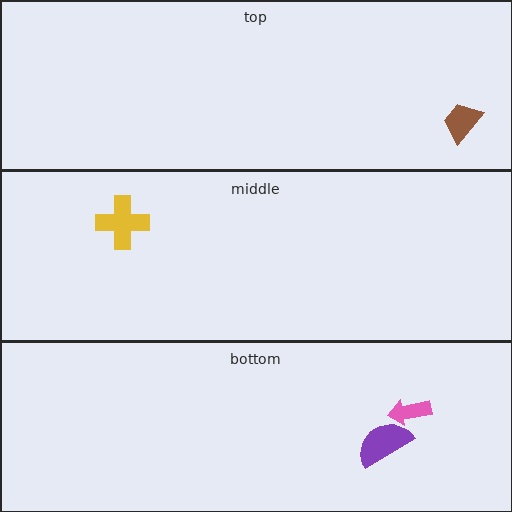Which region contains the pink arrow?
The bottom region.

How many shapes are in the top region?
1.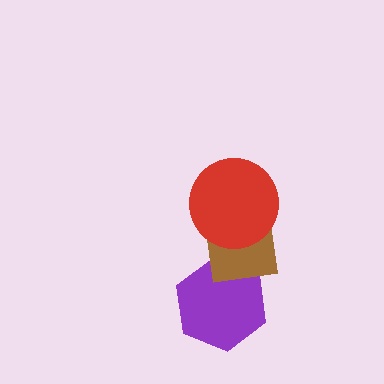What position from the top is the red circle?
The red circle is 1st from the top.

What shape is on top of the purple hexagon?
The brown square is on top of the purple hexagon.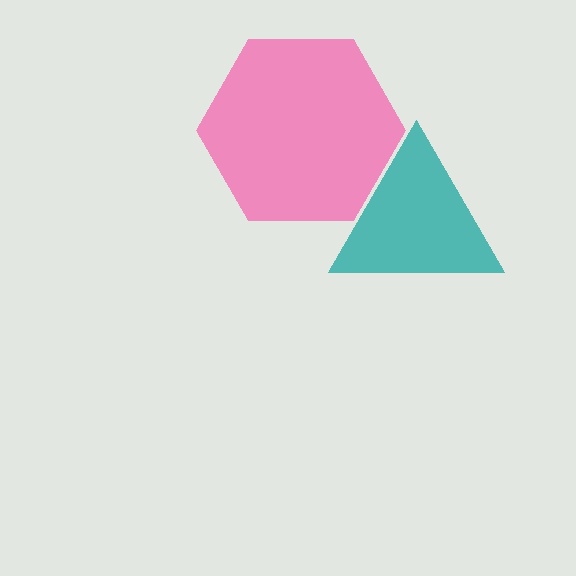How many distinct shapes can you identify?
There are 2 distinct shapes: a teal triangle, a pink hexagon.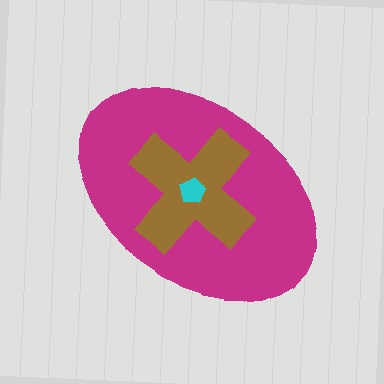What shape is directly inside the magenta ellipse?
The brown cross.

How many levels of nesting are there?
3.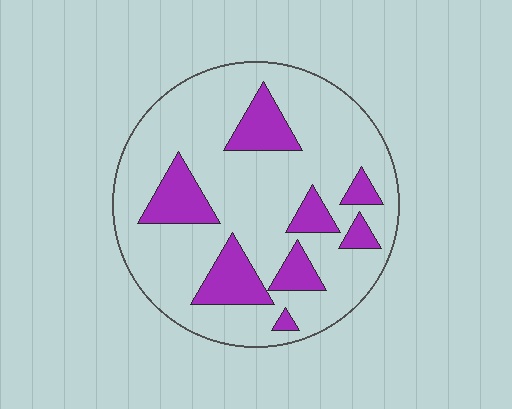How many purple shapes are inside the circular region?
8.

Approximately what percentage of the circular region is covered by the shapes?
Approximately 20%.